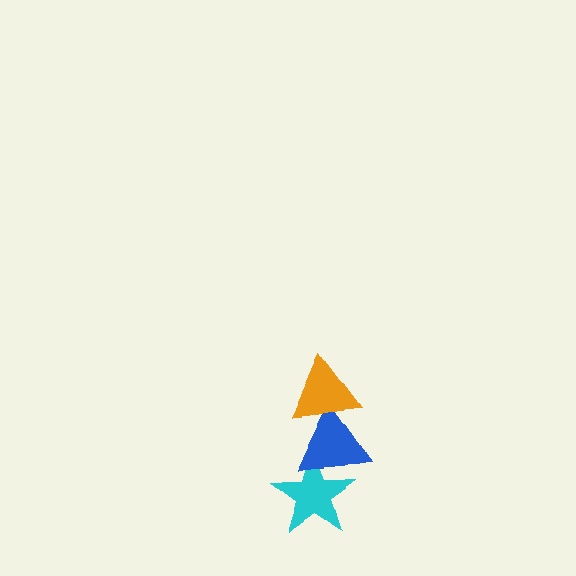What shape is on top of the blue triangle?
The orange triangle is on top of the blue triangle.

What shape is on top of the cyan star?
The blue triangle is on top of the cyan star.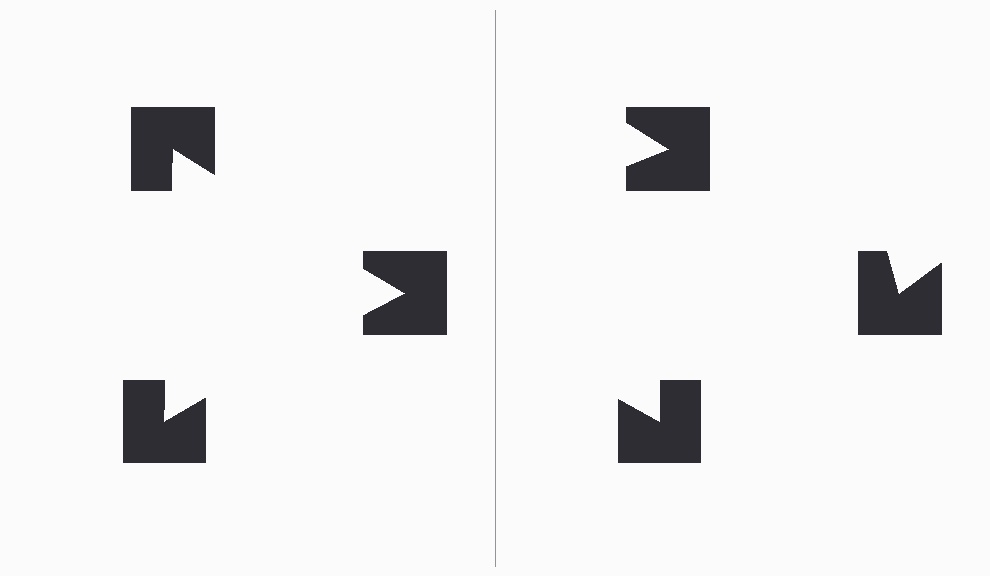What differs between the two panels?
The notched squares are positioned identically on both sides; only the wedge orientations differ. On the left they align to a triangle; on the right they are misaligned.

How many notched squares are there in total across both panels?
6 — 3 on each side.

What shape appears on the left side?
An illusory triangle.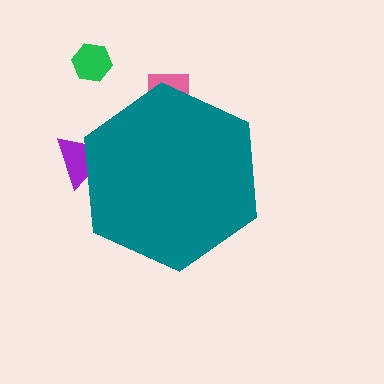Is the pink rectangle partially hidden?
Yes, the pink rectangle is partially hidden behind the teal hexagon.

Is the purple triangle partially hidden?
Yes, the purple triangle is partially hidden behind the teal hexagon.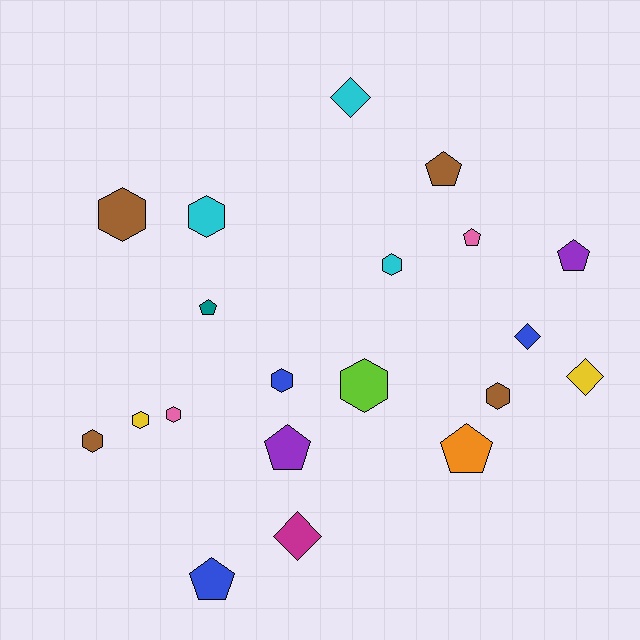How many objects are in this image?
There are 20 objects.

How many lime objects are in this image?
There is 1 lime object.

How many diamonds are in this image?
There are 4 diamonds.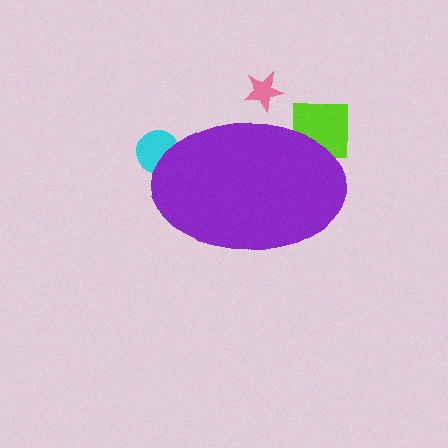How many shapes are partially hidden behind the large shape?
3 shapes are partially hidden.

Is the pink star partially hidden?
Yes, the pink star is partially hidden behind the purple ellipse.